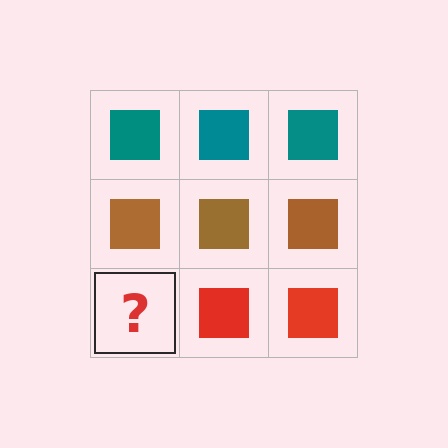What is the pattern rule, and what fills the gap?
The rule is that each row has a consistent color. The gap should be filled with a red square.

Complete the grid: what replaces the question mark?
The question mark should be replaced with a red square.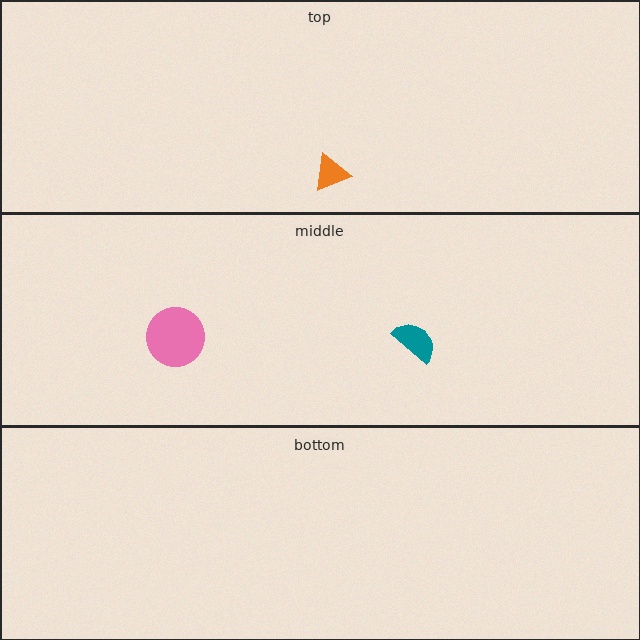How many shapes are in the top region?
1.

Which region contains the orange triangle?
The top region.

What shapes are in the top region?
The orange triangle.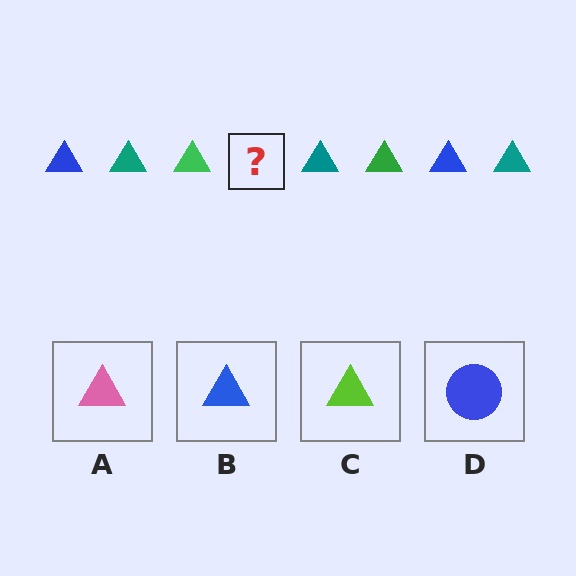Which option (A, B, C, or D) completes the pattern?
B.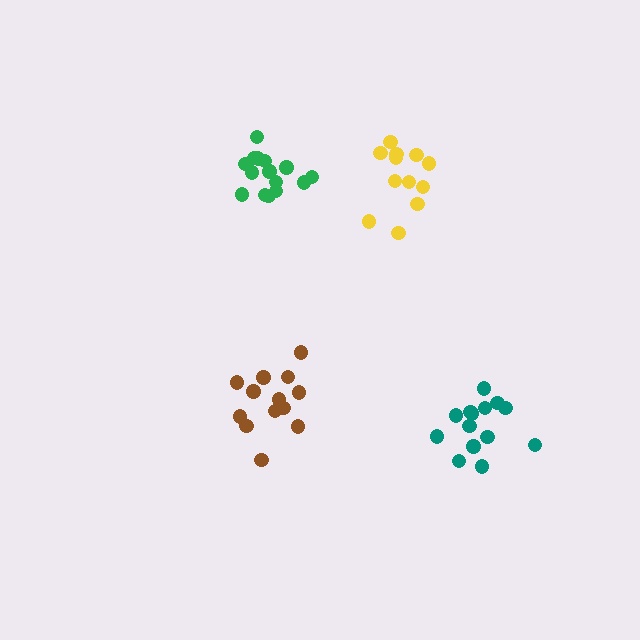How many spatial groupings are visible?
There are 4 spatial groupings.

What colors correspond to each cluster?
The clusters are colored: brown, green, yellow, teal.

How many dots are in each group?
Group 1: 13 dots, Group 2: 15 dots, Group 3: 12 dots, Group 4: 14 dots (54 total).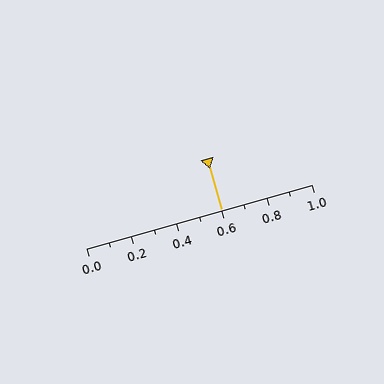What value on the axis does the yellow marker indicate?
The marker indicates approximately 0.6.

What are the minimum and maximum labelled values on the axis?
The axis runs from 0.0 to 1.0.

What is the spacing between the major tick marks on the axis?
The major ticks are spaced 0.2 apart.